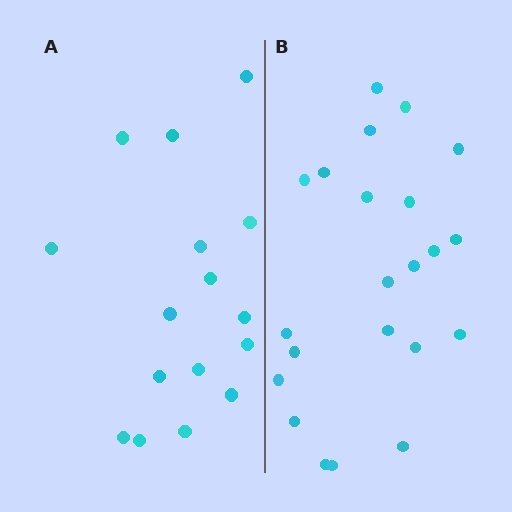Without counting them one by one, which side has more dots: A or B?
Region B (the right region) has more dots.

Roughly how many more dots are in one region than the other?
Region B has about 6 more dots than region A.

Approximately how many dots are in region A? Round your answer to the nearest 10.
About 20 dots. (The exact count is 16, which rounds to 20.)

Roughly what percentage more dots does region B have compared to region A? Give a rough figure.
About 40% more.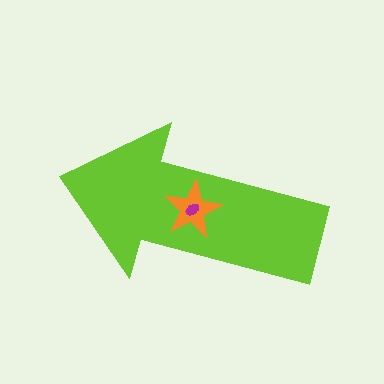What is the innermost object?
The magenta ellipse.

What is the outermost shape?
The lime arrow.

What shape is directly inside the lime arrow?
The orange star.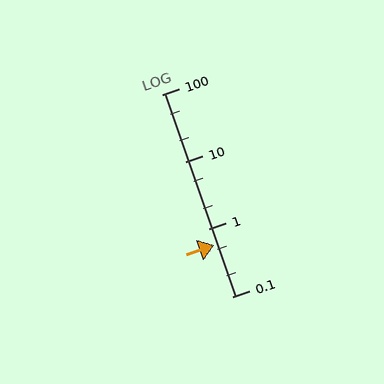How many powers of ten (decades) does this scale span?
The scale spans 3 decades, from 0.1 to 100.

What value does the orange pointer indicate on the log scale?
The pointer indicates approximately 0.58.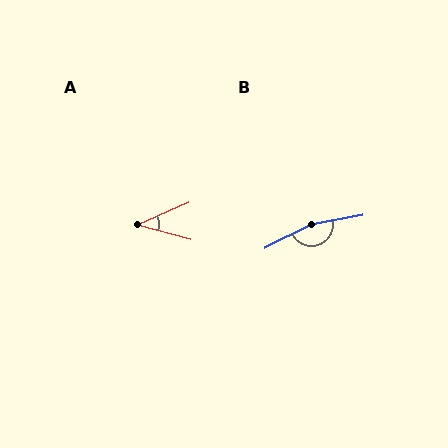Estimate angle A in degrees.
Approximately 39 degrees.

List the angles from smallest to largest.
A (39°), B (164°).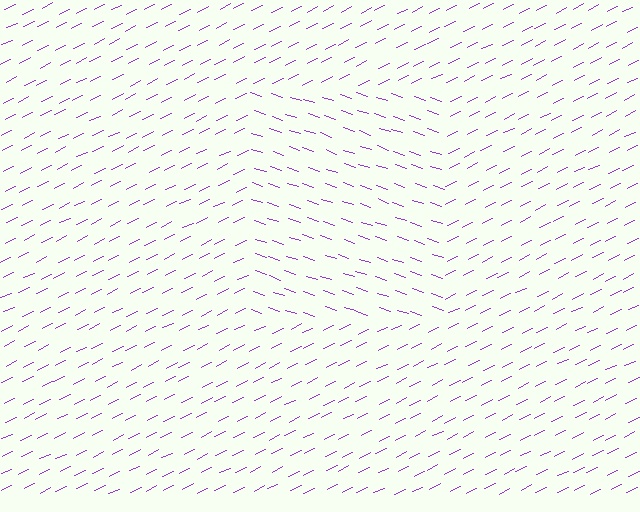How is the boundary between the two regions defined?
The boundary is defined purely by a change in line orientation (approximately 45 degrees difference). All lines are the same color and thickness.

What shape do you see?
I see a rectangle.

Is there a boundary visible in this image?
Yes, there is a texture boundary formed by a change in line orientation.